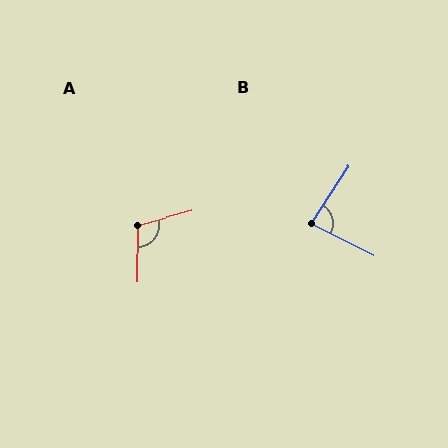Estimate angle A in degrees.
Approximately 106 degrees.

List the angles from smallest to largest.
B (83°), A (106°).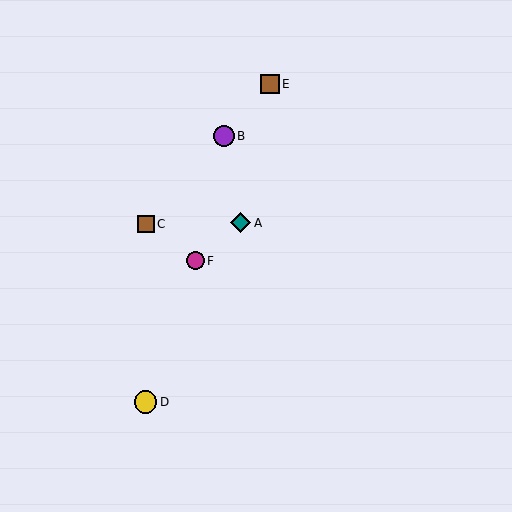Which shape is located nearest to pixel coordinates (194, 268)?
The magenta circle (labeled F) at (195, 261) is nearest to that location.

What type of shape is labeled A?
Shape A is a teal diamond.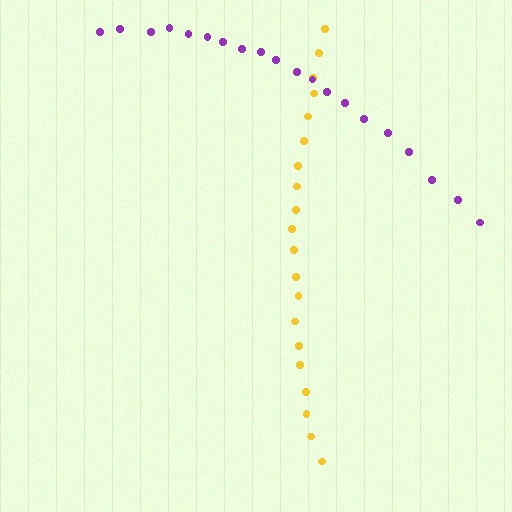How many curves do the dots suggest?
There are 2 distinct paths.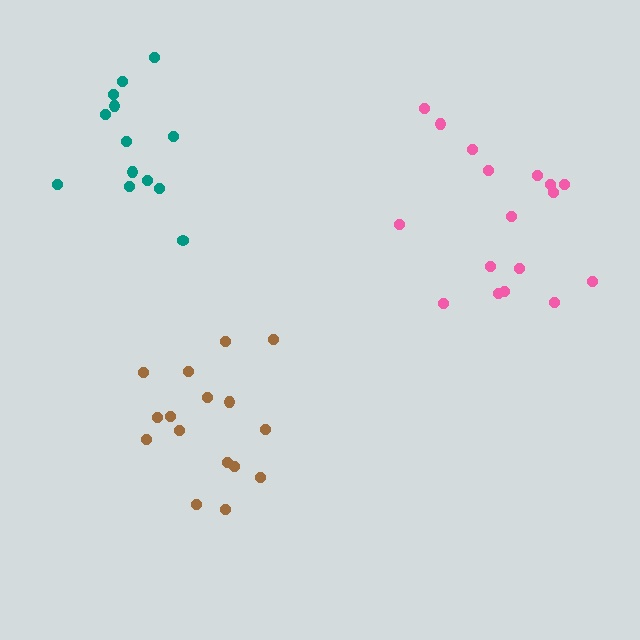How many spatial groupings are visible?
There are 3 spatial groupings.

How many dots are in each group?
Group 1: 17 dots, Group 2: 13 dots, Group 3: 16 dots (46 total).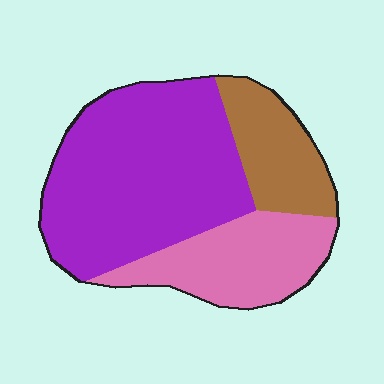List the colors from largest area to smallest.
From largest to smallest: purple, pink, brown.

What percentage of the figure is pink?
Pink covers roughly 25% of the figure.